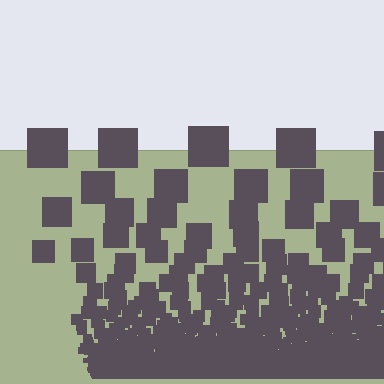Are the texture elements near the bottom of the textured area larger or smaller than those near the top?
Smaller. The gradient is inverted — elements near the bottom are smaller and denser.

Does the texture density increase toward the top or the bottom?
Density increases toward the bottom.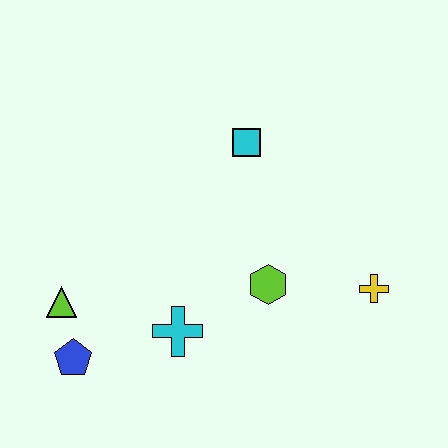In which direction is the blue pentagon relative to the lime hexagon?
The blue pentagon is to the left of the lime hexagon.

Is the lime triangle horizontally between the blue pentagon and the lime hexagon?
No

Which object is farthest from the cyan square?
The blue pentagon is farthest from the cyan square.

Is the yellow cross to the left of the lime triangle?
No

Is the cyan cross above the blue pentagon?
Yes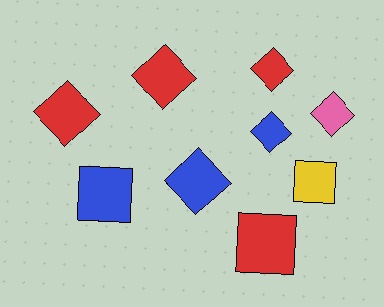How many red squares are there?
There is 1 red square.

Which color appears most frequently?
Red, with 4 objects.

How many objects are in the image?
There are 9 objects.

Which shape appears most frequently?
Diamond, with 6 objects.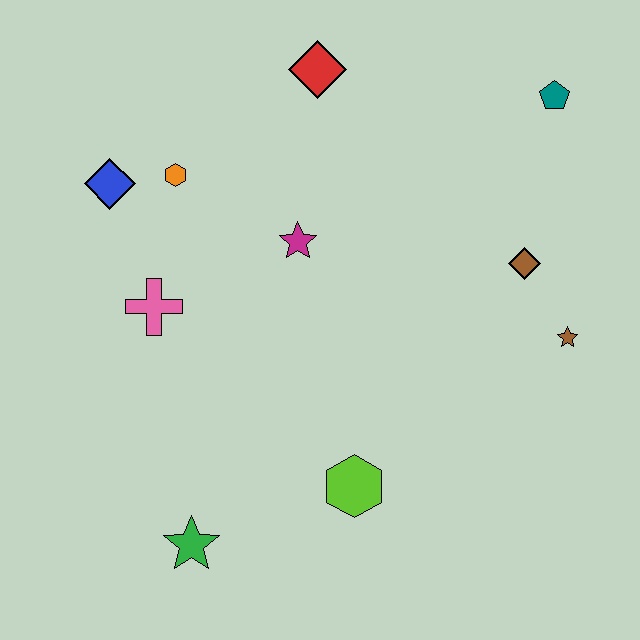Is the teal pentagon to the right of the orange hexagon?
Yes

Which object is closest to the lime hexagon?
The green star is closest to the lime hexagon.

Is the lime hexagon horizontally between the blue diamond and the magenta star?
No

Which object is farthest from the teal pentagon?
The green star is farthest from the teal pentagon.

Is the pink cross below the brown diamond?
Yes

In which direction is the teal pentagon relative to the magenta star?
The teal pentagon is to the right of the magenta star.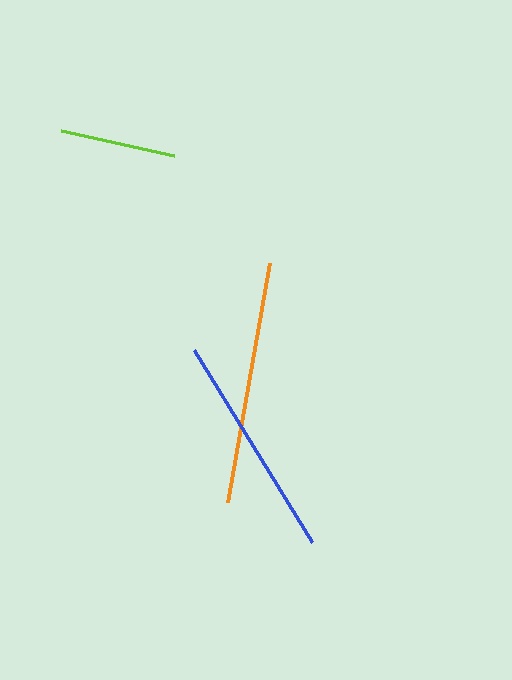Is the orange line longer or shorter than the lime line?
The orange line is longer than the lime line.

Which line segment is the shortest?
The lime line is the shortest at approximately 116 pixels.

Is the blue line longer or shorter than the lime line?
The blue line is longer than the lime line.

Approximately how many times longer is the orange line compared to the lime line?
The orange line is approximately 2.1 times the length of the lime line.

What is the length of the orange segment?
The orange segment is approximately 243 pixels long.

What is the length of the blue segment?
The blue segment is approximately 225 pixels long.